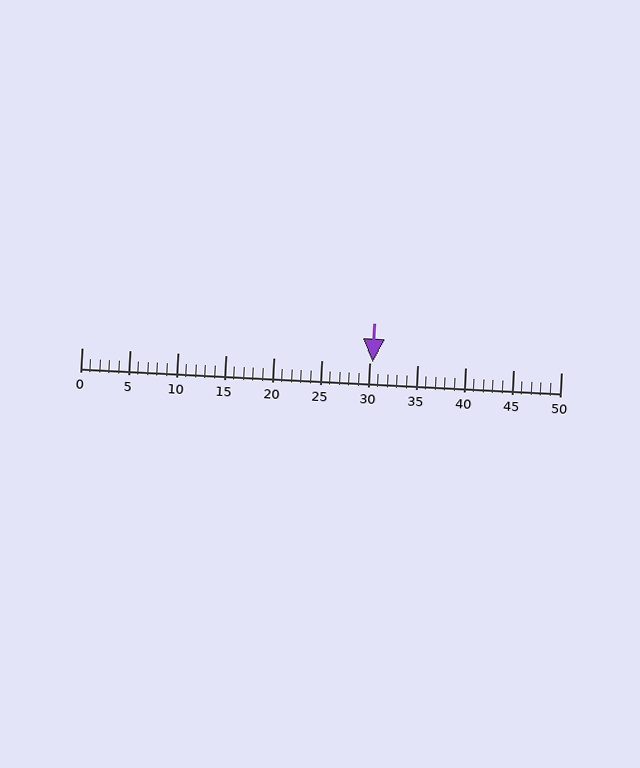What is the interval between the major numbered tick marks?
The major tick marks are spaced 5 units apart.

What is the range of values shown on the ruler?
The ruler shows values from 0 to 50.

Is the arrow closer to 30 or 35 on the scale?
The arrow is closer to 30.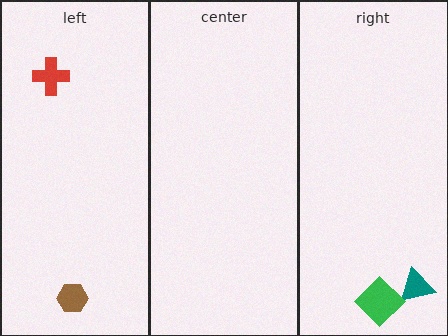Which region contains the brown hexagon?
The left region.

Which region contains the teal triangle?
The right region.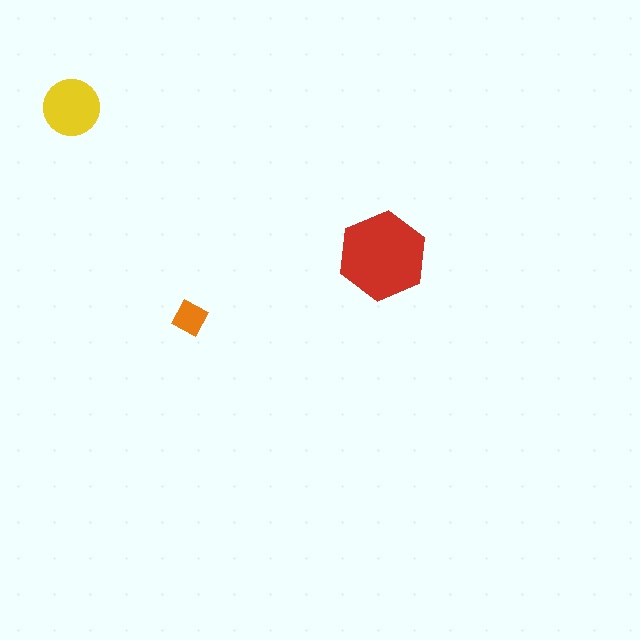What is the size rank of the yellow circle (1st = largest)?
2nd.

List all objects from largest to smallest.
The red hexagon, the yellow circle, the orange diamond.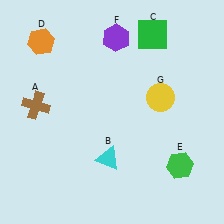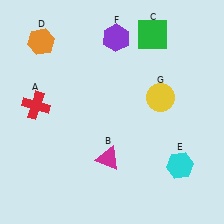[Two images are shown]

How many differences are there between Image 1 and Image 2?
There are 3 differences between the two images.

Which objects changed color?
A changed from brown to red. B changed from cyan to magenta. E changed from green to cyan.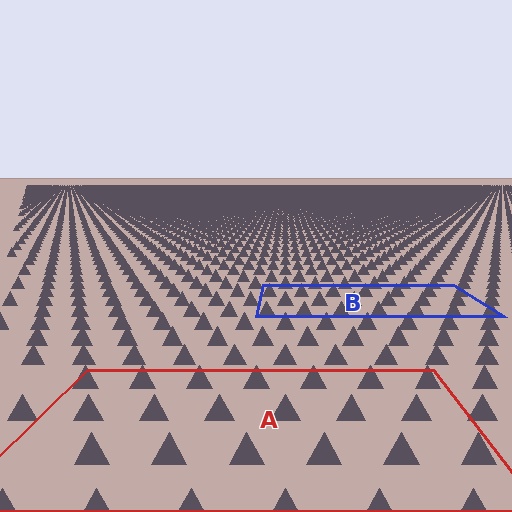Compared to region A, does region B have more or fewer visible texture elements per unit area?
Region B has more texture elements per unit area — they are packed more densely because it is farther away.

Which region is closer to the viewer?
Region A is closer. The texture elements there are larger and more spread out.